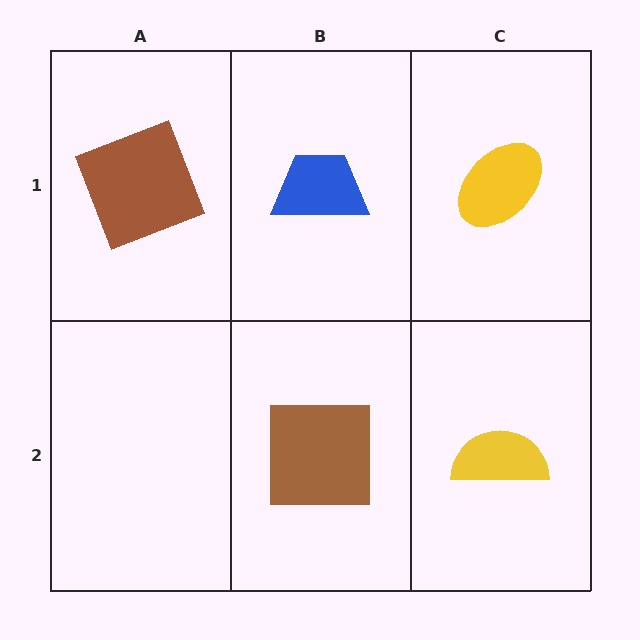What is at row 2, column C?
A yellow semicircle.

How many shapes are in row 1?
3 shapes.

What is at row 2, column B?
A brown square.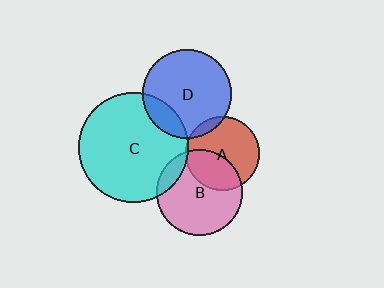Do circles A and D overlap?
Yes.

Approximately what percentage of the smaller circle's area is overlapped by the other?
Approximately 10%.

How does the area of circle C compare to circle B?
Approximately 1.7 times.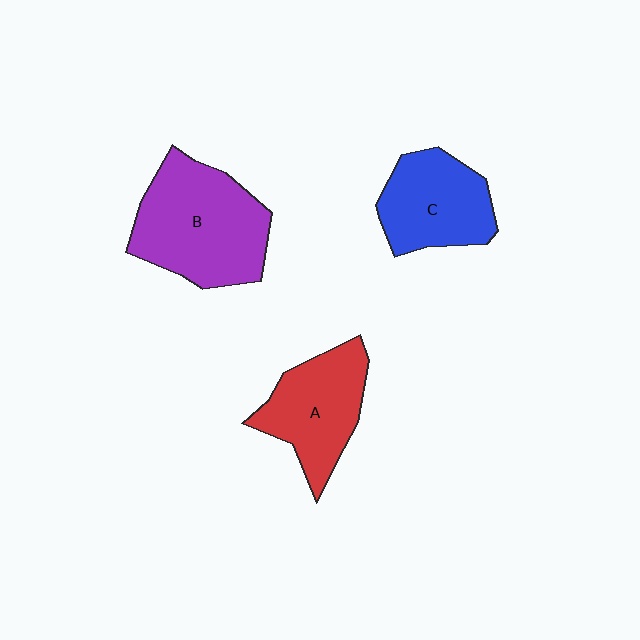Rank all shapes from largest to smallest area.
From largest to smallest: B (purple), A (red), C (blue).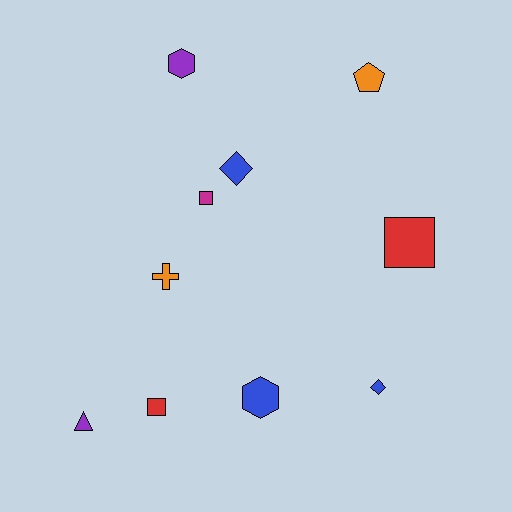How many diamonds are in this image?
There are 2 diamonds.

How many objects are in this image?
There are 10 objects.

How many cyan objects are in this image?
There are no cyan objects.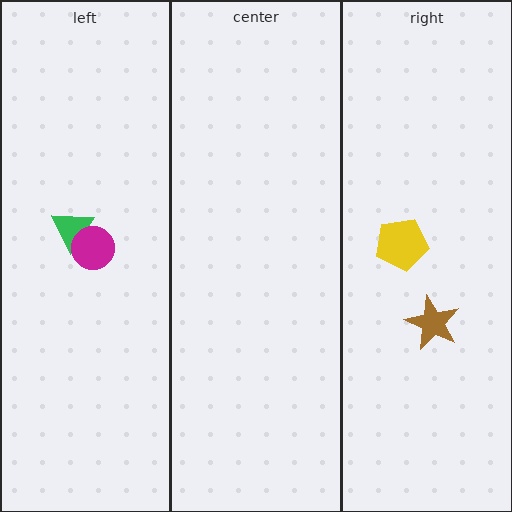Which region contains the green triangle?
The left region.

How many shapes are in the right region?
2.